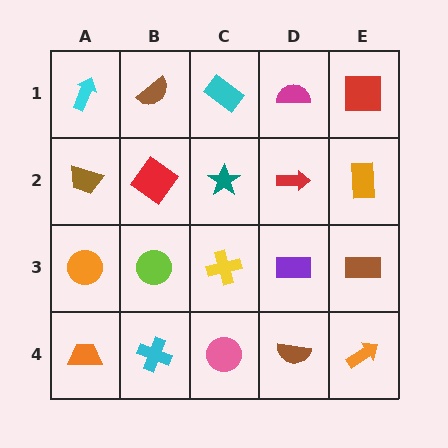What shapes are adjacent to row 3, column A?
A brown trapezoid (row 2, column A), an orange trapezoid (row 4, column A), a lime circle (row 3, column B).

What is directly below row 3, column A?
An orange trapezoid.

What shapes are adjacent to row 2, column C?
A cyan rectangle (row 1, column C), a yellow cross (row 3, column C), a red diamond (row 2, column B), a red arrow (row 2, column D).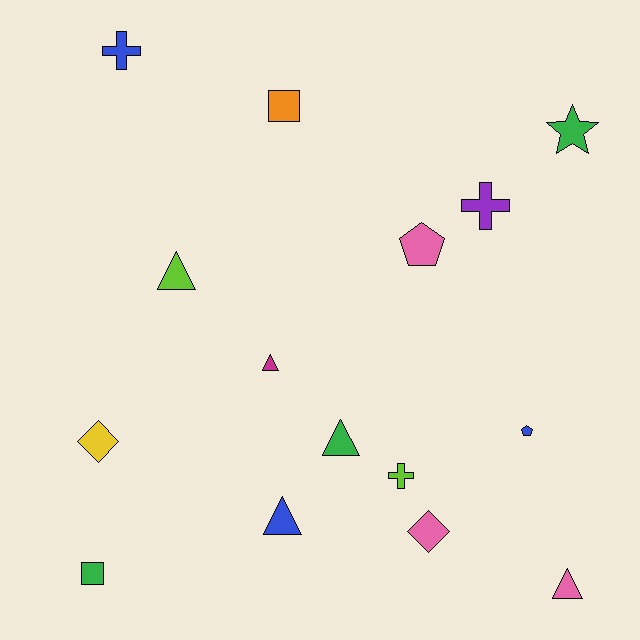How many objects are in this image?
There are 15 objects.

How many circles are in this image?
There are no circles.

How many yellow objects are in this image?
There is 1 yellow object.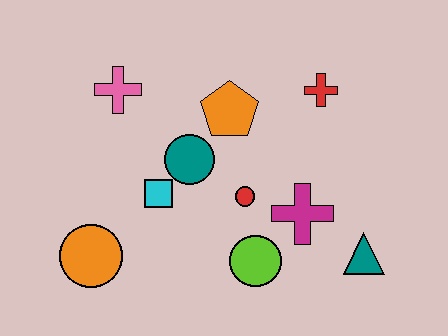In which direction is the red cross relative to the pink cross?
The red cross is to the right of the pink cross.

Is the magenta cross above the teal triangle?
Yes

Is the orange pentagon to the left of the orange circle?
No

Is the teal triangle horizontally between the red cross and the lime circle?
No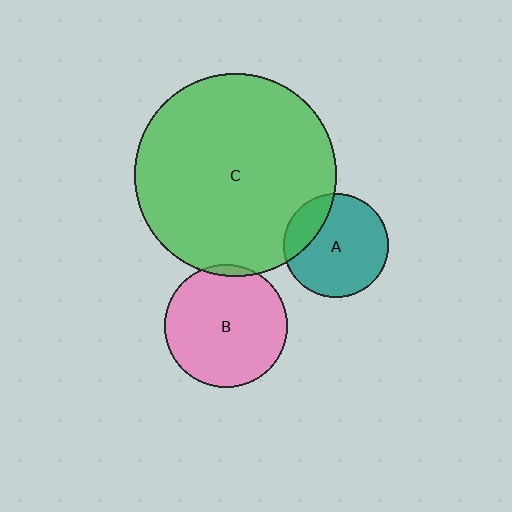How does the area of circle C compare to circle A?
Approximately 3.7 times.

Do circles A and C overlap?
Yes.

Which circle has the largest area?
Circle C (green).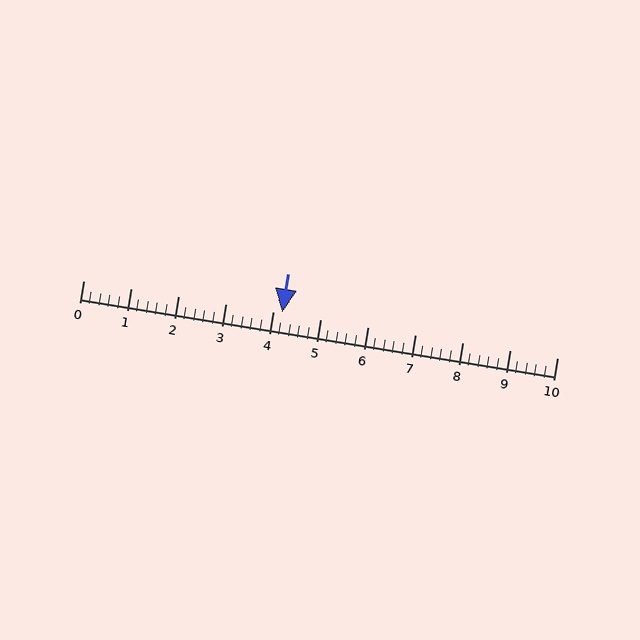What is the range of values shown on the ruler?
The ruler shows values from 0 to 10.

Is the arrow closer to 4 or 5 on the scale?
The arrow is closer to 4.